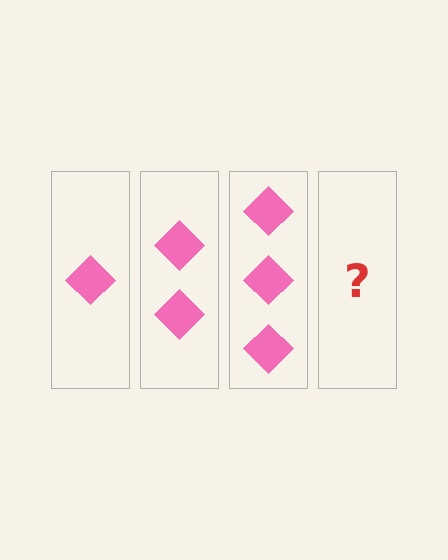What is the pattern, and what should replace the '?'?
The pattern is that each step adds one more diamond. The '?' should be 4 diamonds.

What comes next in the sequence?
The next element should be 4 diamonds.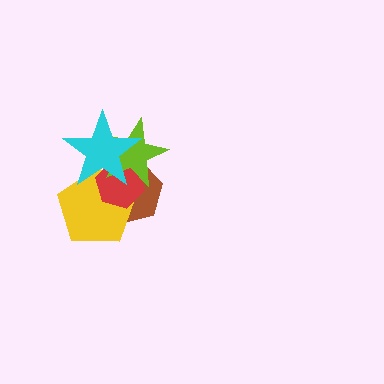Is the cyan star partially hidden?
No, no other shape covers it.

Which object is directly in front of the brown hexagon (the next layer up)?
The yellow pentagon is directly in front of the brown hexagon.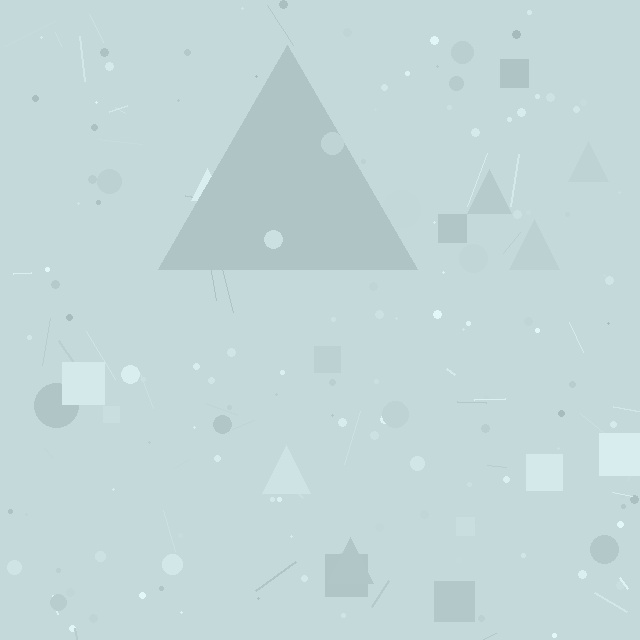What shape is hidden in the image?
A triangle is hidden in the image.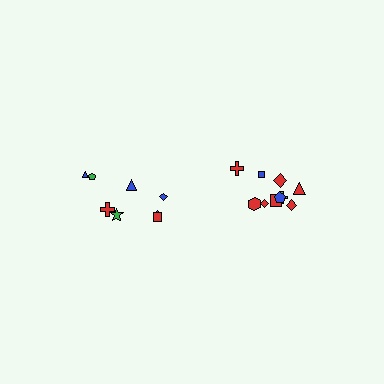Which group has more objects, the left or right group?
The right group.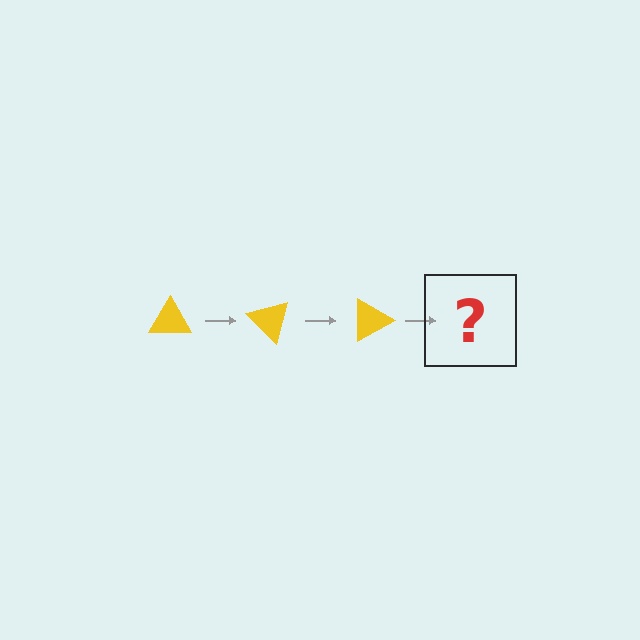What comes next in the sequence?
The next element should be a yellow triangle rotated 135 degrees.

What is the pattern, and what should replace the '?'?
The pattern is that the triangle rotates 45 degrees each step. The '?' should be a yellow triangle rotated 135 degrees.